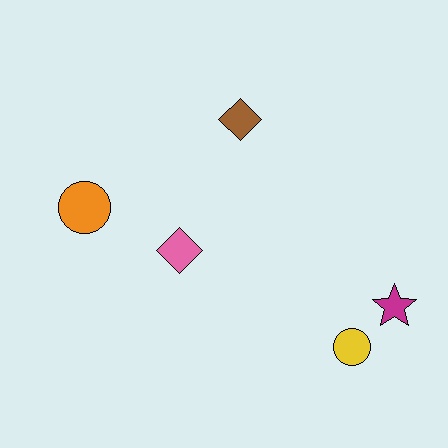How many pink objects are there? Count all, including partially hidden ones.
There is 1 pink object.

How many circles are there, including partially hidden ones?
There are 2 circles.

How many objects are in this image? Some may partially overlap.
There are 5 objects.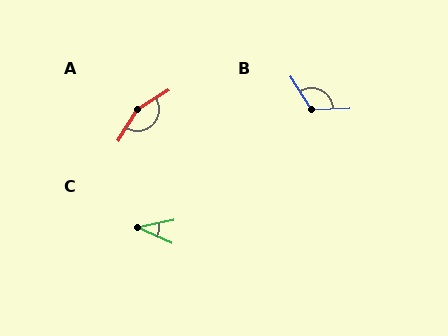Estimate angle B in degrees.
Approximately 121 degrees.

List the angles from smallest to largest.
C (37°), B (121°), A (154°).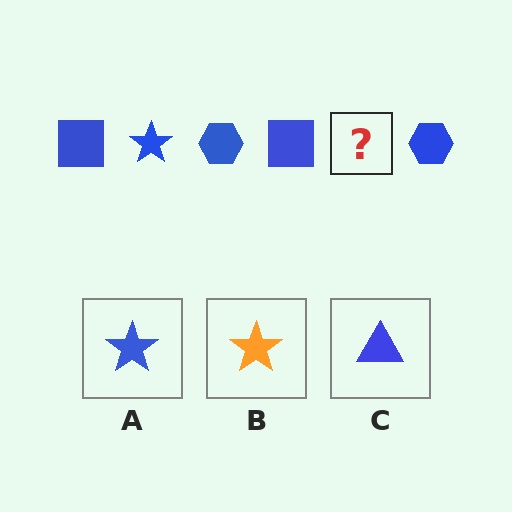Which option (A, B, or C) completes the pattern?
A.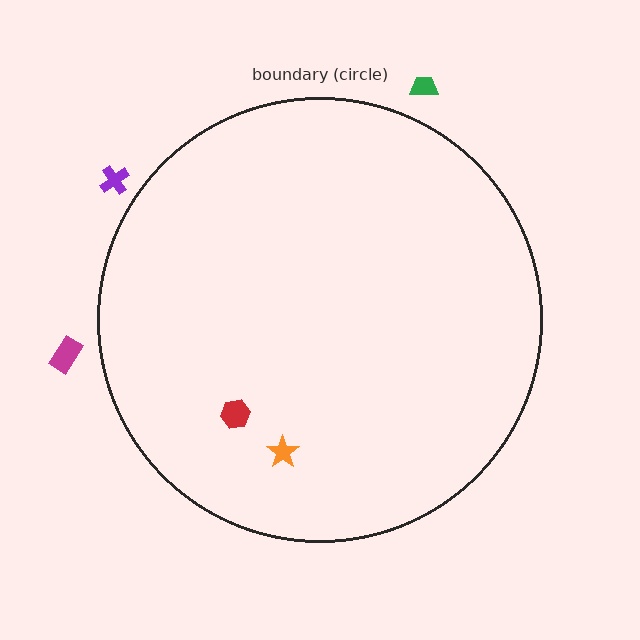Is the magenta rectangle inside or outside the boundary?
Outside.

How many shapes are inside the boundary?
2 inside, 3 outside.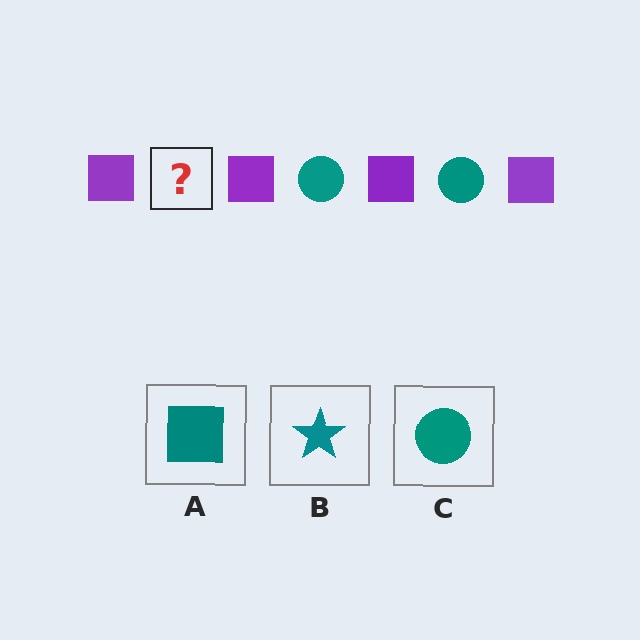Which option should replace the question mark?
Option C.